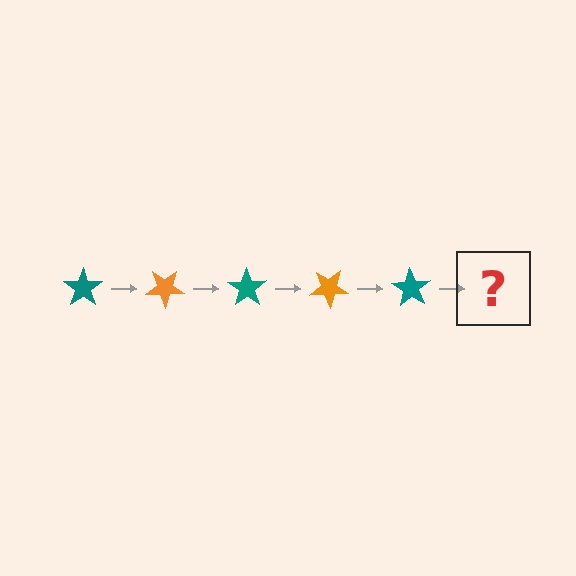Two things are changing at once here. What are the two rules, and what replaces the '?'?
The two rules are that it rotates 35 degrees each step and the color cycles through teal and orange. The '?' should be an orange star, rotated 175 degrees from the start.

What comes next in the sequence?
The next element should be an orange star, rotated 175 degrees from the start.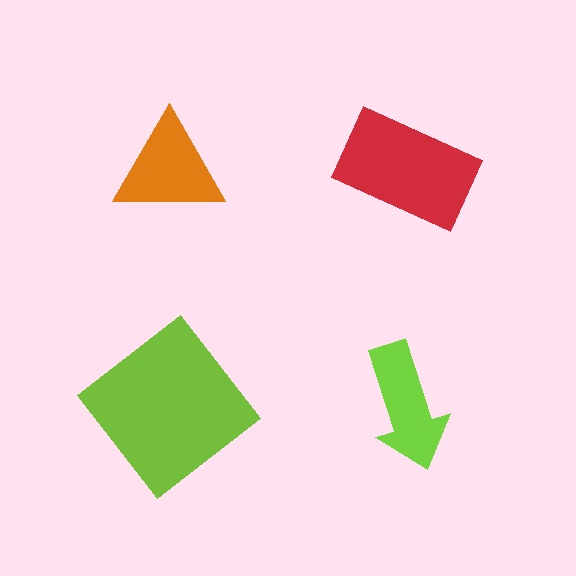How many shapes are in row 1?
2 shapes.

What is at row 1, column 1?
An orange triangle.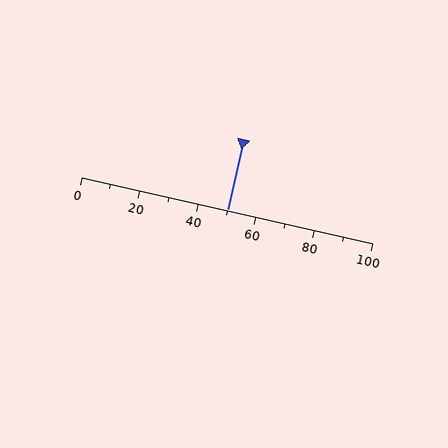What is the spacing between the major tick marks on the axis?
The major ticks are spaced 20 apart.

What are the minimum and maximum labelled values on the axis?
The axis runs from 0 to 100.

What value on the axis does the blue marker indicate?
The marker indicates approximately 50.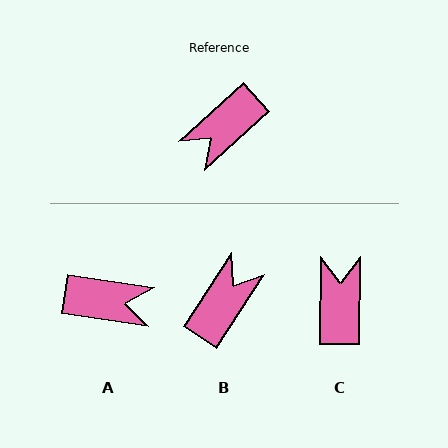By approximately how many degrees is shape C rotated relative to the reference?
Approximately 133 degrees clockwise.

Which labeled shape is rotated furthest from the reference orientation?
B, about 166 degrees away.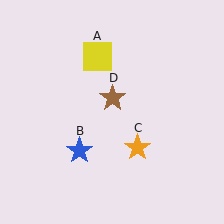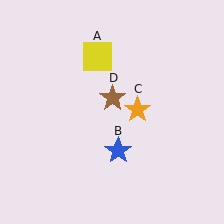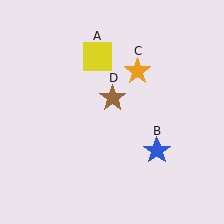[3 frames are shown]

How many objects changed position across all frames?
2 objects changed position: blue star (object B), orange star (object C).